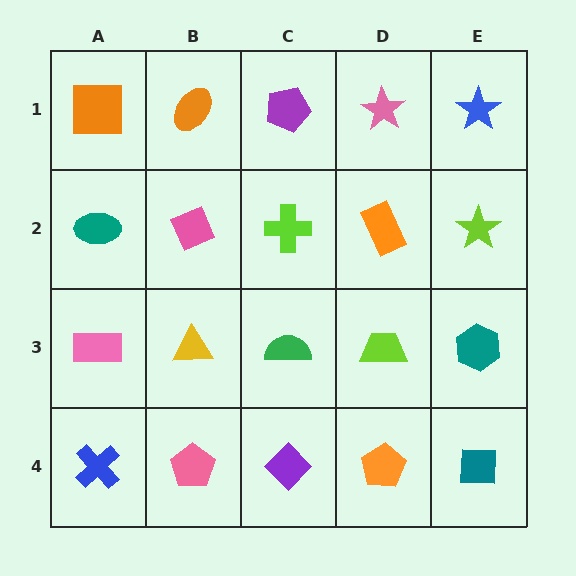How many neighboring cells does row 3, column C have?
4.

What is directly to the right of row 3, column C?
A lime trapezoid.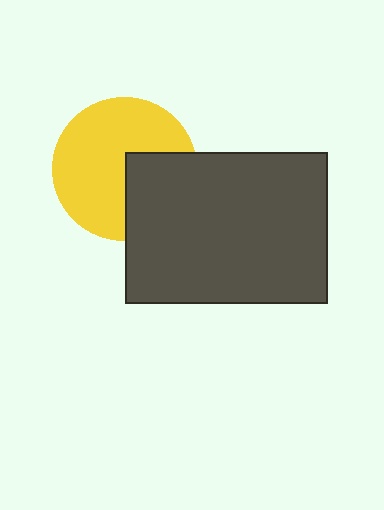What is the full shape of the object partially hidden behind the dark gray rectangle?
The partially hidden object is a yellow circle.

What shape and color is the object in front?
The object in front is a dark gray rectangle.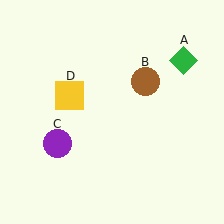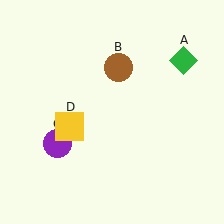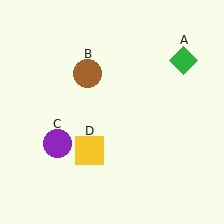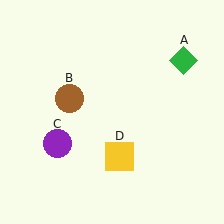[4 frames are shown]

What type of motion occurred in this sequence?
The brown circle (object B), yellow square (object D) rotated counterclockwise around the center of the scene.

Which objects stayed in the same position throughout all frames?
Green diamond (object A) and purple circle (object C) remained stationary.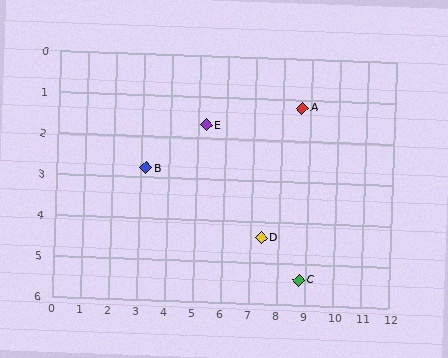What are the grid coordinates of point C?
Point C is at approximately (8.8, 5.4).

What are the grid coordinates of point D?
Point D is at approximately (7.4, 4.4).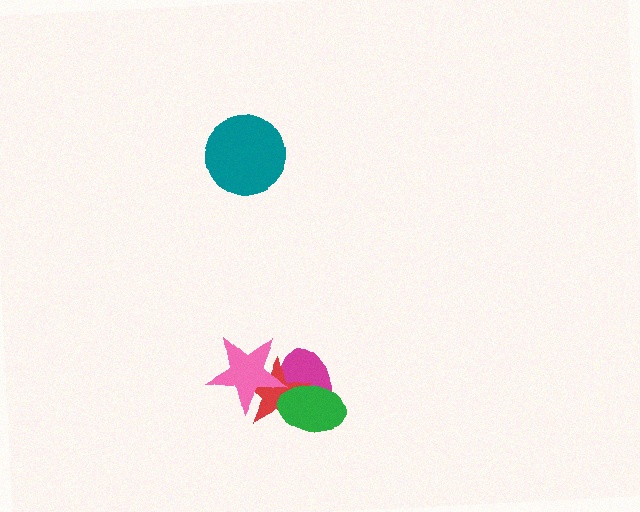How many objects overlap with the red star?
3 objects overlap with the red star.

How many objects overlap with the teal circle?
0 objects overlap with the teal circle.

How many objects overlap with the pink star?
2 objects overlap with the pink star.